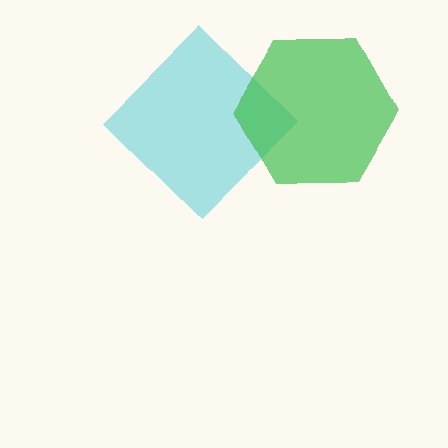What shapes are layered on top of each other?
The layered shapes are: a cyan diamond, a green hexagon.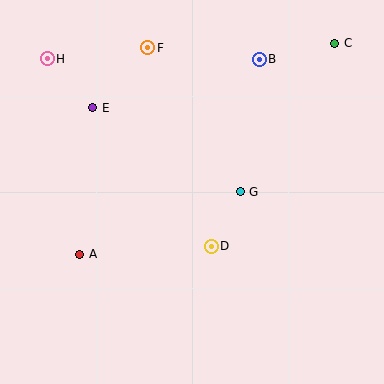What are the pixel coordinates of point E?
Point E is at (93, 108).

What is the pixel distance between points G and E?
The distance between G and E is 170 pixels.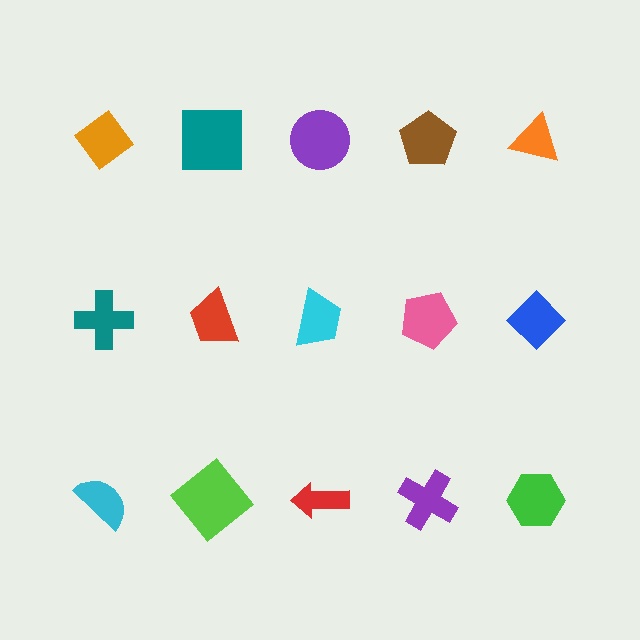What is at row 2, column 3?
A cyan trapezoid.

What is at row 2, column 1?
A teal cross.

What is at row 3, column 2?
A lime diamond.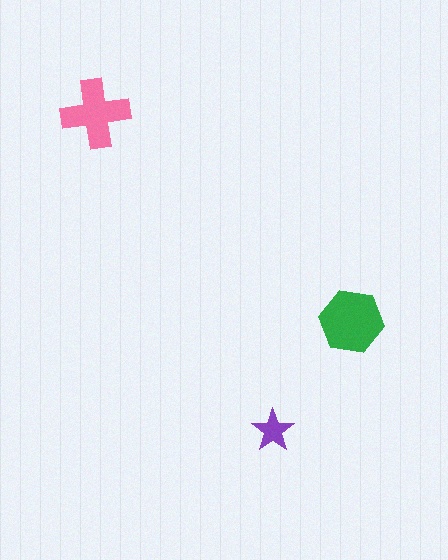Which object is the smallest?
The purple star.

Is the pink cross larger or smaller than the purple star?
Larger.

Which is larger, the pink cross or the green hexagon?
The green hexagon.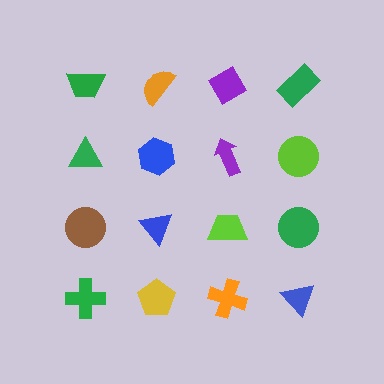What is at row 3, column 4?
A green circle.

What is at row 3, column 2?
A blue triangle.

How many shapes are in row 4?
4 shapes.